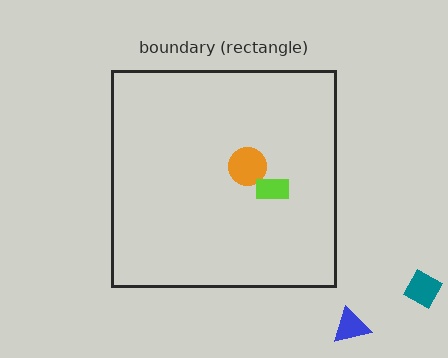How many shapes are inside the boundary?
2 inside, 2 outside.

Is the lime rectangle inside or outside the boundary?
Inside.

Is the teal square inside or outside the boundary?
Outside.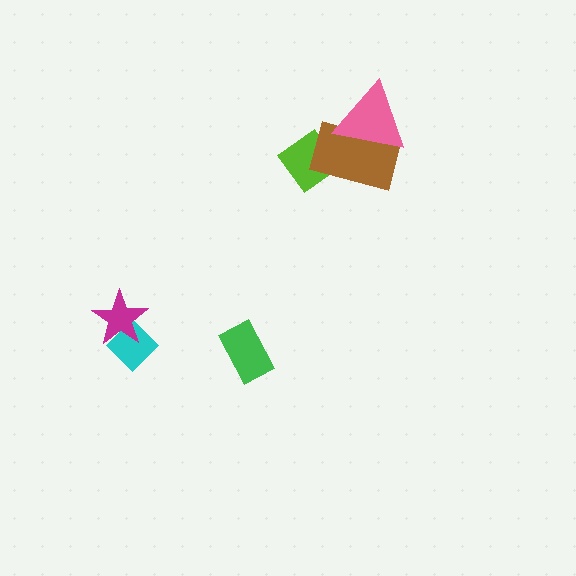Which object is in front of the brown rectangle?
The pink triangle is in front of the brown rectangle.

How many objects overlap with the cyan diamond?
1 object overlaps with the cyan diamond.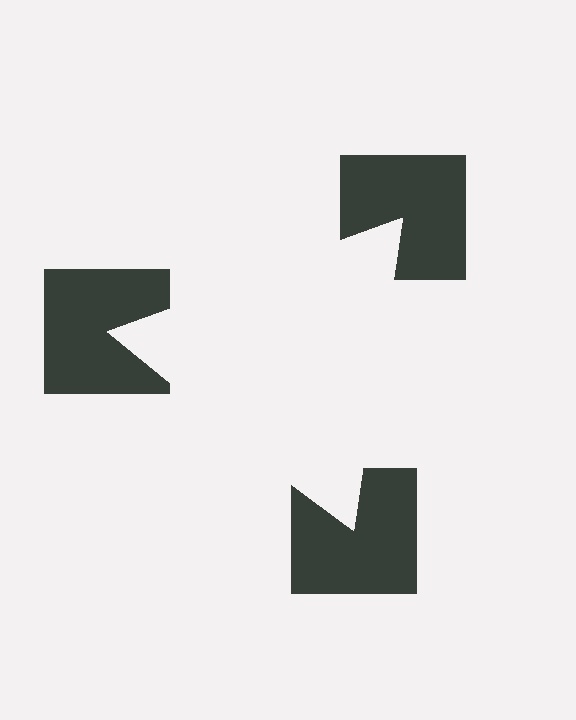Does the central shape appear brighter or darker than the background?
It typically appears slightly brighter than the background, even though no actual brightness change is drawn.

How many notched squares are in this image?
There are 3 — one at each vertex of the illusory triangle.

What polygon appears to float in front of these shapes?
An illusory triangle — its edges are inferred from the aligned wedge cuts in the notched squares, not physically drawn.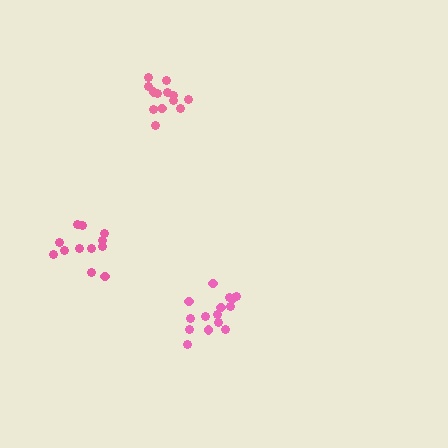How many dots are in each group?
Group 1: 13 dots, Group 2: 15 dots, Group 3: 12 dots (40 total).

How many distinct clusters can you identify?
There are 3 distinct clusters.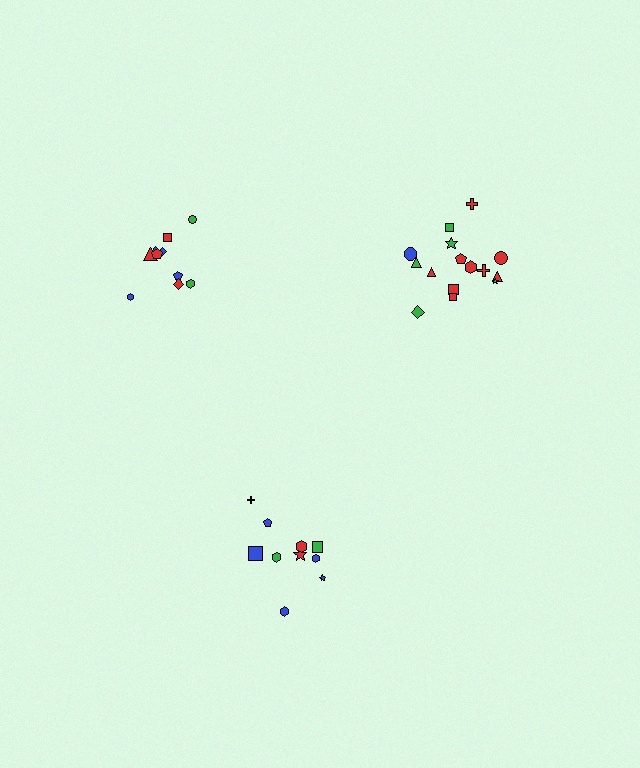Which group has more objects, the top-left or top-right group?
The top-right group.